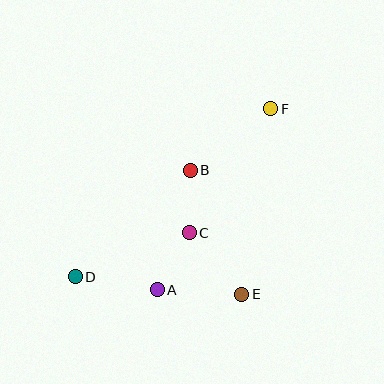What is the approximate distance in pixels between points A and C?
The distance between A and C is approximately 65 pixels.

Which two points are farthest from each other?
Points D and F are farthest from each other.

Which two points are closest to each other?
Points B and C are closest to each other.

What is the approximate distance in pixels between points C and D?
The distance between C and D is approximately 122 pixels.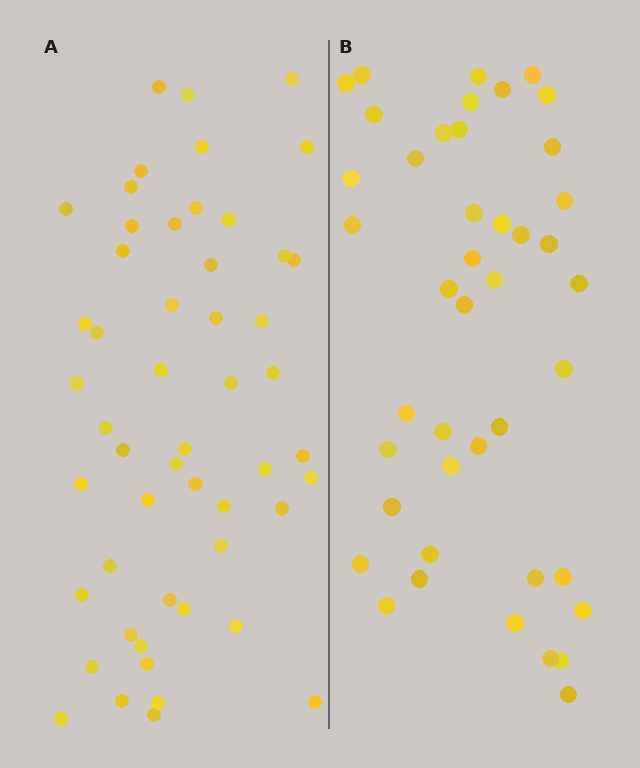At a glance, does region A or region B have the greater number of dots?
Region A (the left region) has more dots.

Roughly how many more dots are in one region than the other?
Region A has roughly 8 or so more dots than region B.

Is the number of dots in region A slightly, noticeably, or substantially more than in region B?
Region A has only slightly more — the two regions are fairly close. The ratio is roughly 1.2 to 1.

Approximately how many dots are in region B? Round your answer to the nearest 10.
About 40 dots. (The exact count is 43, which rounds to 40.)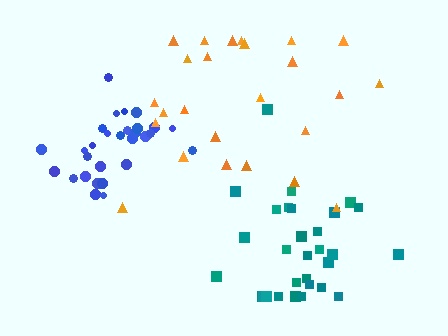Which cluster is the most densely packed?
Blue.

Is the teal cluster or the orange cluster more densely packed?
Teal.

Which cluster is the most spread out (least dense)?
Orange.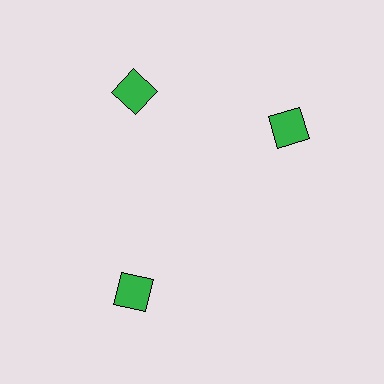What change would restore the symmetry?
The symmetry would be restored by rotating it back into even spacing with its neighbors so that all 3 squares sit at equal angles and equal distance from the center.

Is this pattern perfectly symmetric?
No. The 3 green squares are arranged in a ring, but one element near the 3 o'clock position is rotated out of alignment along the ring, breaking the 3-fold rotational symmetry.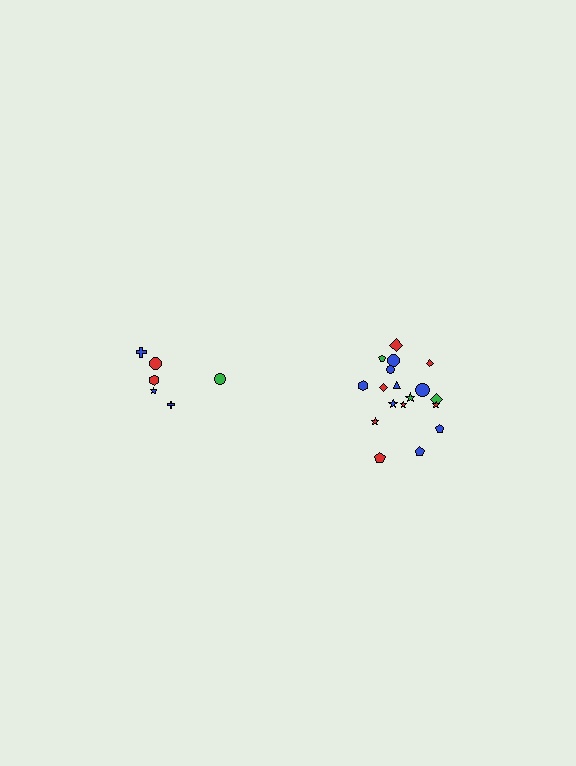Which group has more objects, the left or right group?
The right group.